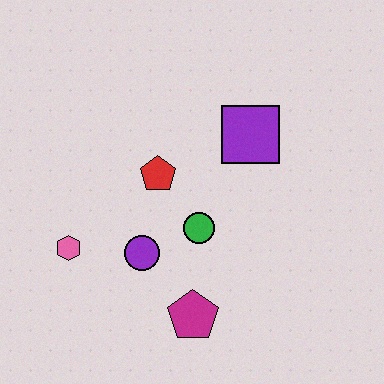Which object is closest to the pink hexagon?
The purple circle is closest to the pink hexagon.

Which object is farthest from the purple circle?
The purple square is farthest from the purple circle.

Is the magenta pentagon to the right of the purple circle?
Yes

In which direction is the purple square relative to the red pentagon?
The purple square is to the right of the red pentagon.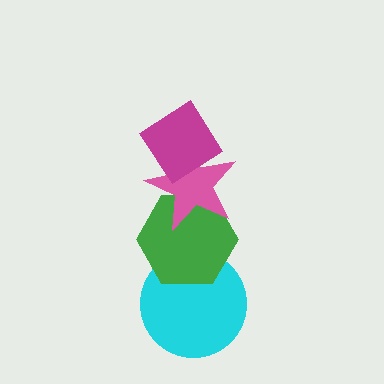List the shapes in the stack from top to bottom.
From top to bottom: the magenta diamond, the pink star, the green hexagon, the cyan circle.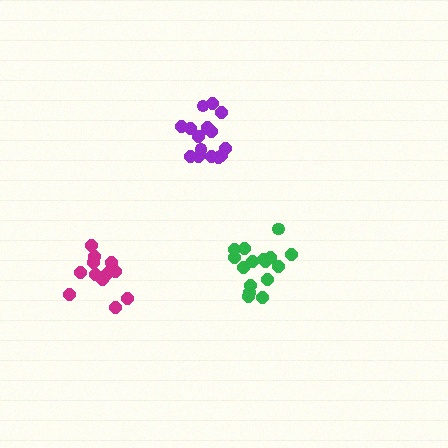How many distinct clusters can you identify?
There are 3 distinct clusters.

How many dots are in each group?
Group 1: 13 dots, Group 2: 16 dots, Group 3: 16 dots (45 total).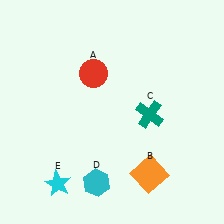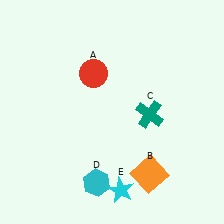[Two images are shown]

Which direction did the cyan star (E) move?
The cyan star (E) moved right.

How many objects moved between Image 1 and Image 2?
1 object moved between the two images.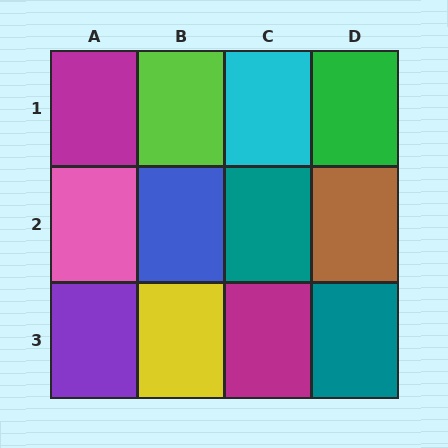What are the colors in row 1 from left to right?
Magenta, lime, cyan, green.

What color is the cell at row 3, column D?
Teal.